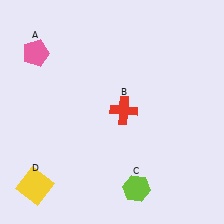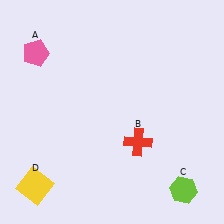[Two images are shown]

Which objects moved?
The objects that moved are: the red cross (B), the lime hexagon (C).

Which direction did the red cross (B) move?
The red cross (B) moved down.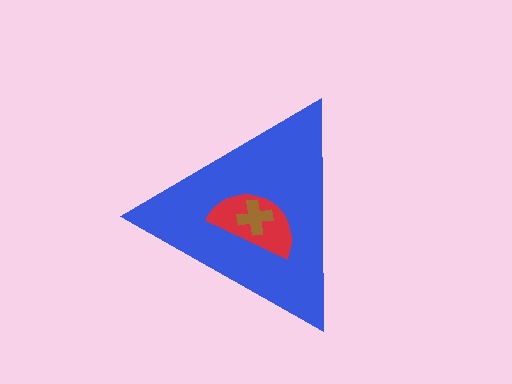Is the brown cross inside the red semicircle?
Yes.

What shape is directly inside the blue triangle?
The red semicircle.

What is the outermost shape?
The blue triangle.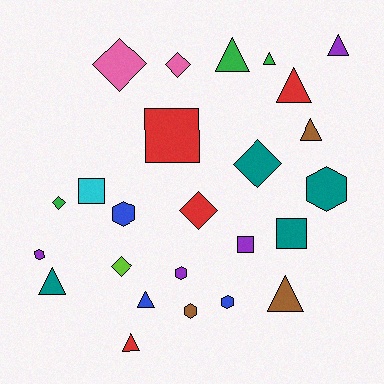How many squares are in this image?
There are 4 squares.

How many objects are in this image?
There are 25 objects.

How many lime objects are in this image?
There is 1 lime object.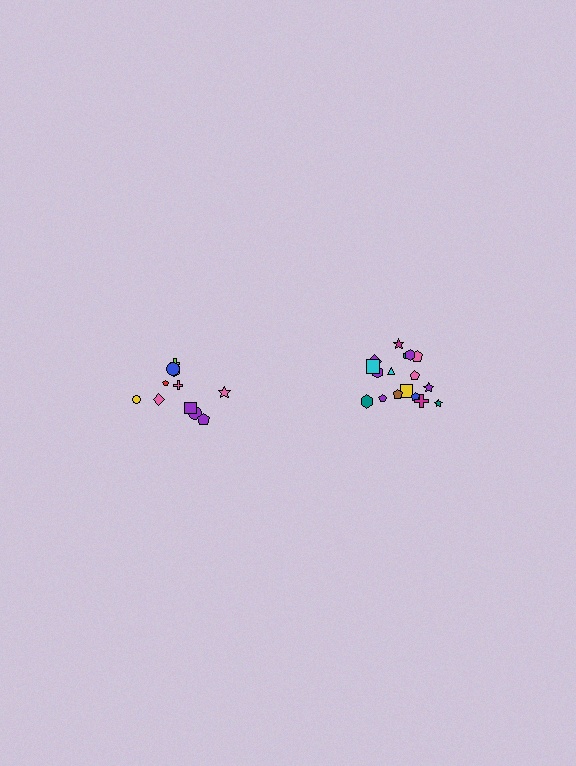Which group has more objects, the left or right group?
The right group.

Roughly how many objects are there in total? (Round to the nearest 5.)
Roughly 30 objects in total.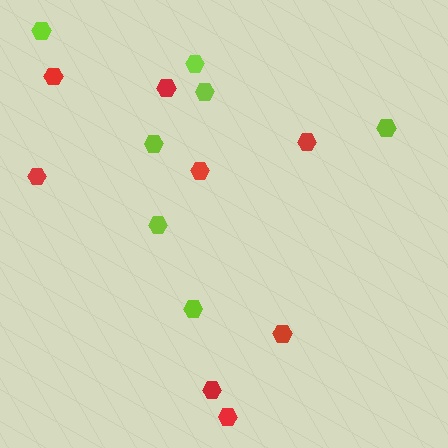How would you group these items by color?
There are 2 groups: one group of red hexagons (8) and one group of lime hexagons (7).